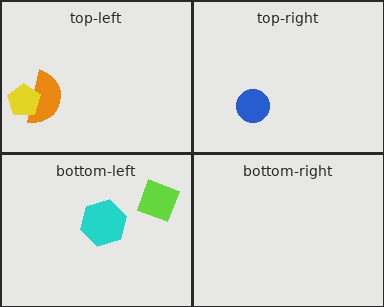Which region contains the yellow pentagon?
The top-left region.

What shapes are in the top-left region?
The orange semicircle, the yellow pentagon.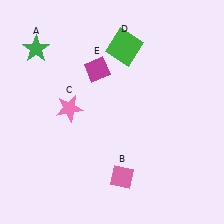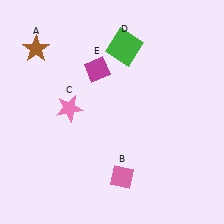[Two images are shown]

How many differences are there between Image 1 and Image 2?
There is 1 difference between the two images.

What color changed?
The star (A) changed from green in Image 1 to brown in Image 2.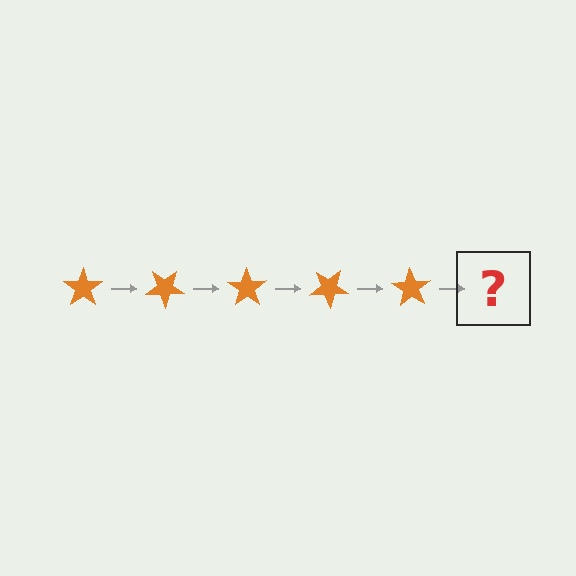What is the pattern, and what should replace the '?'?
The pattern is that the star rotates 35 degrees each step. The '?' should be an orange star rotated 175 degrees.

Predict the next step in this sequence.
The next step is an orange star rotated 175 degrees.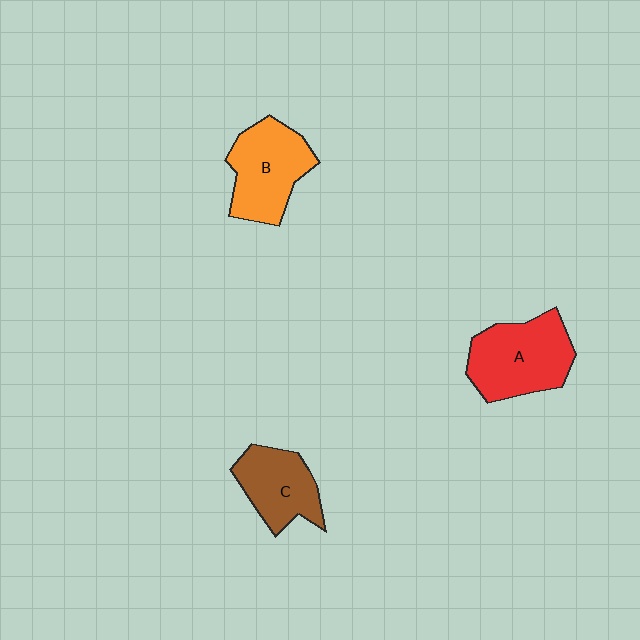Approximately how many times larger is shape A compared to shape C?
Approximately 1.3 times.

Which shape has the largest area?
Shape A (red).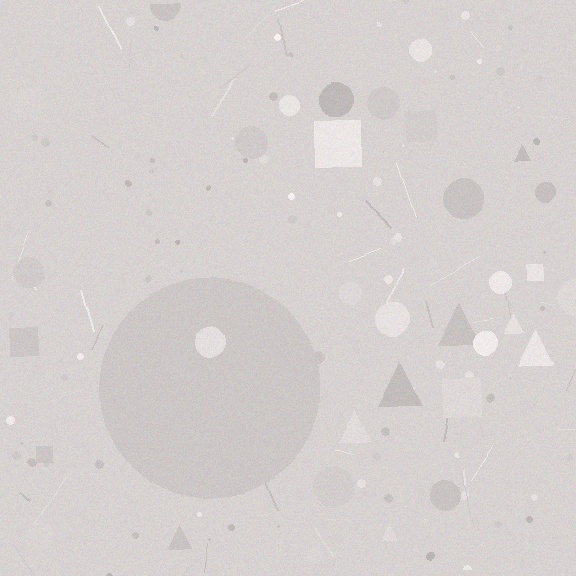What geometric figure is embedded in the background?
A circle is embedded in the background.